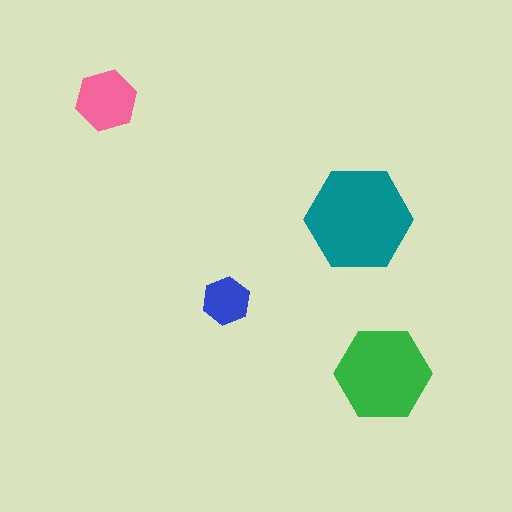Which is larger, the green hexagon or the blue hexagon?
The green one.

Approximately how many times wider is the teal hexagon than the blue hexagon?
About 2 times wider.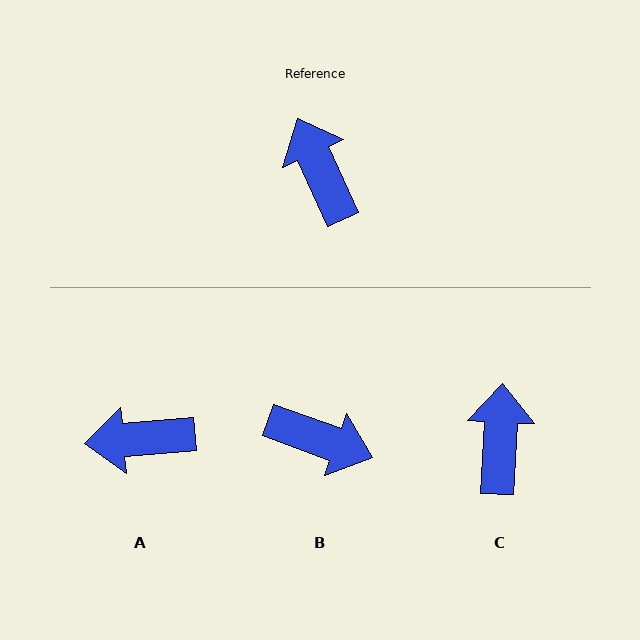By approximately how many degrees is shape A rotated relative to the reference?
Approximately 70 degrees counter-clockwise.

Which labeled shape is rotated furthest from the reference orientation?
B, about 134 degrees away.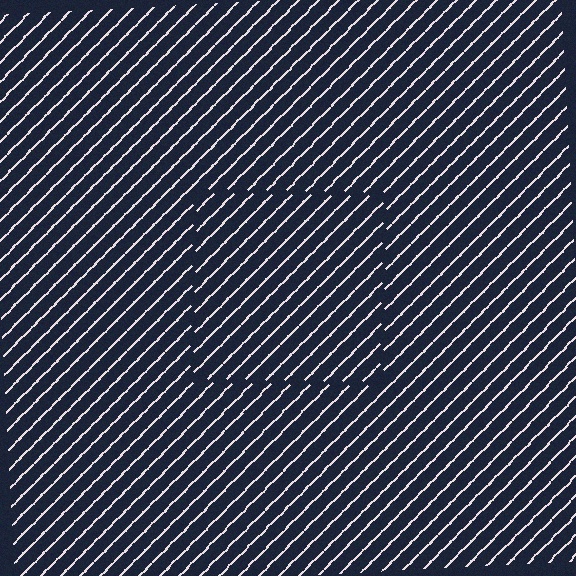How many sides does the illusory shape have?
4 sides — the line-ends trace a square.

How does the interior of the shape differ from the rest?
The interior of the shape contains the same grating, shifted by half a period — the contour is defined by the phase discontinuity where line-ends from the inner and outer gratings abut.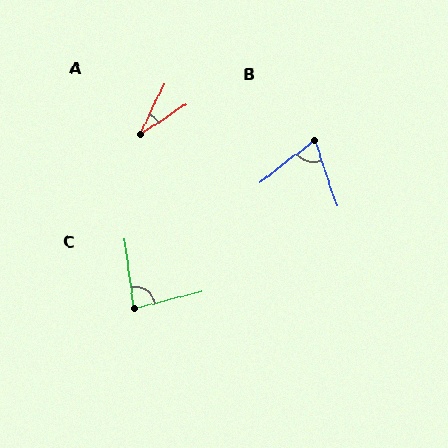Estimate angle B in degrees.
Approximately 71 degrees.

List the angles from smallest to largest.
A (31°), B (71°), C (83°).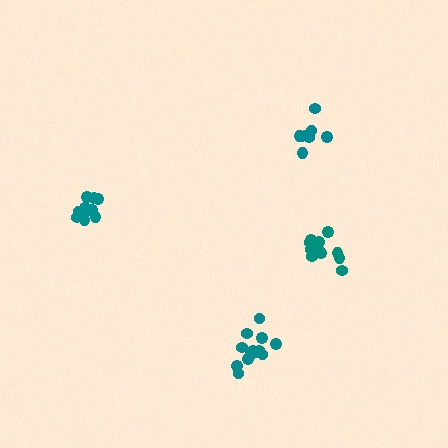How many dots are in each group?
Group 1: 14 dots, Group 2: 12 dots, Group 3: 8 dots, Group 4: 10 dots (44 total).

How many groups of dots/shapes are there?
There are 4 groups.